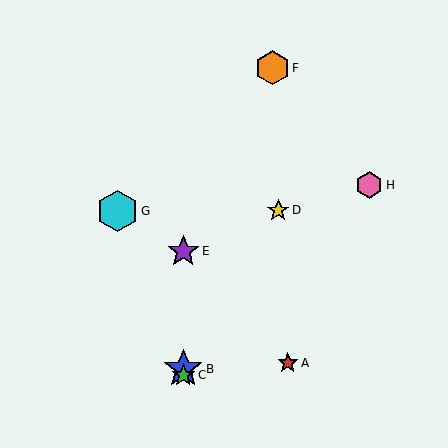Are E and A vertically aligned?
No, E is at x≈183 and A is at x≈288.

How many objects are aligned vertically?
3 objects (B, C, E) are aligned vertically.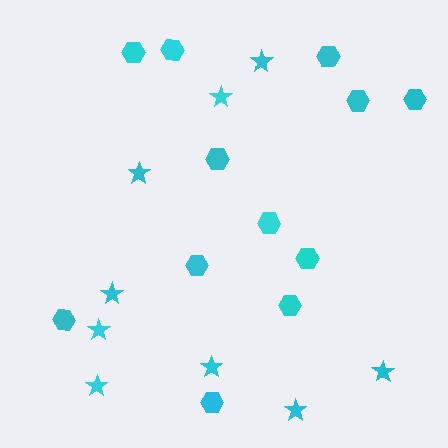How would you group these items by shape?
There are 2 groups: one group of hexagons (12) and one group of stars (9).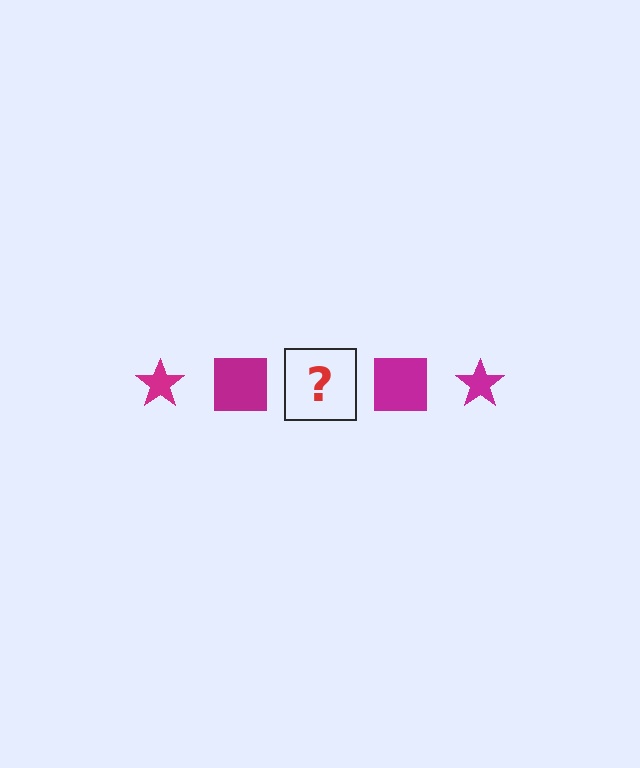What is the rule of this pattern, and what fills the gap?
The rule is that the pattern cycles through star, square shapes in magenta. The gap should be filled with a magenta star.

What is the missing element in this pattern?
The missing element is a magenta star.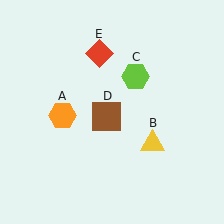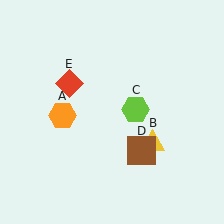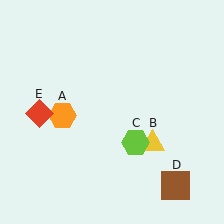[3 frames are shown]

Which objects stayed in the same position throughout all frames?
Orange hexagon (object A) and yellow triangle (object B) remained stationary.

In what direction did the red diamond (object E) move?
The red diamond (object E) moved down and to the left.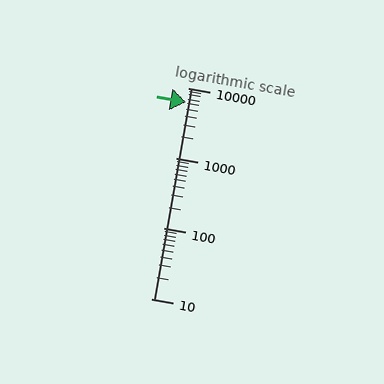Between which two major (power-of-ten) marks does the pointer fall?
The pointer is between 1000 and 10000.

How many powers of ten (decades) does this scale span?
The scale spans 3 decades, from 10 to 10000.